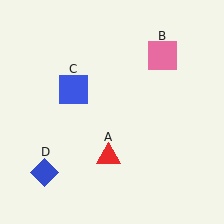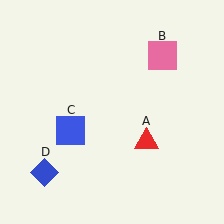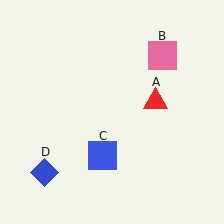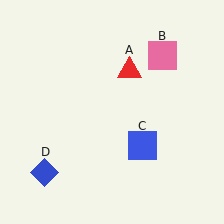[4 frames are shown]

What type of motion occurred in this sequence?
The red triangle (object A), blue square (object C) rotated counterclockwise around the center of the scene.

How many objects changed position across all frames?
2 objects changed position: red triangle (object A), blue square (object C).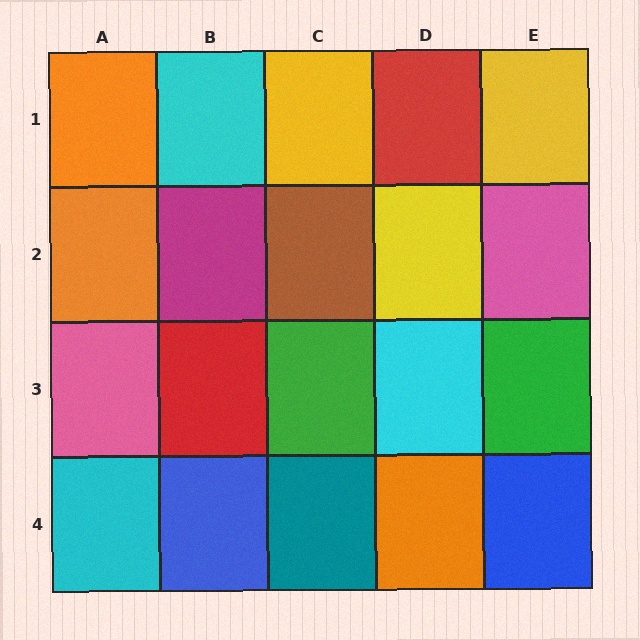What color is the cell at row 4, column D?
Orange.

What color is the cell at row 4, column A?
Cyan.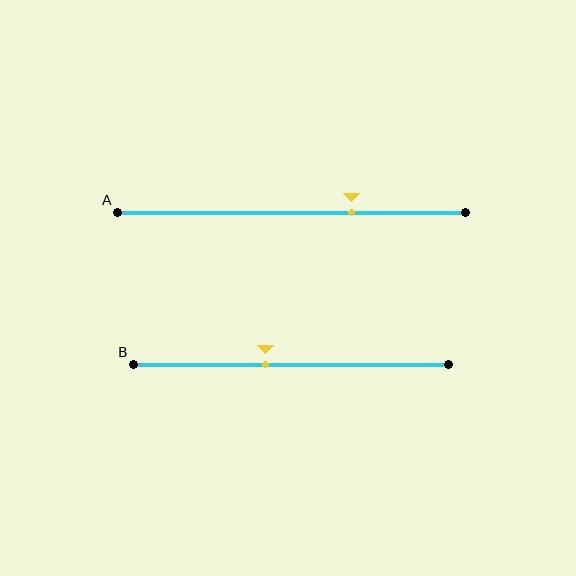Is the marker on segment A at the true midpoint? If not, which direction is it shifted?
No, the marker on segment A is shifted to the right by about 17% of the segment length.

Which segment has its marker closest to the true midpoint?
Segment B has its marker closest to the true midpoint.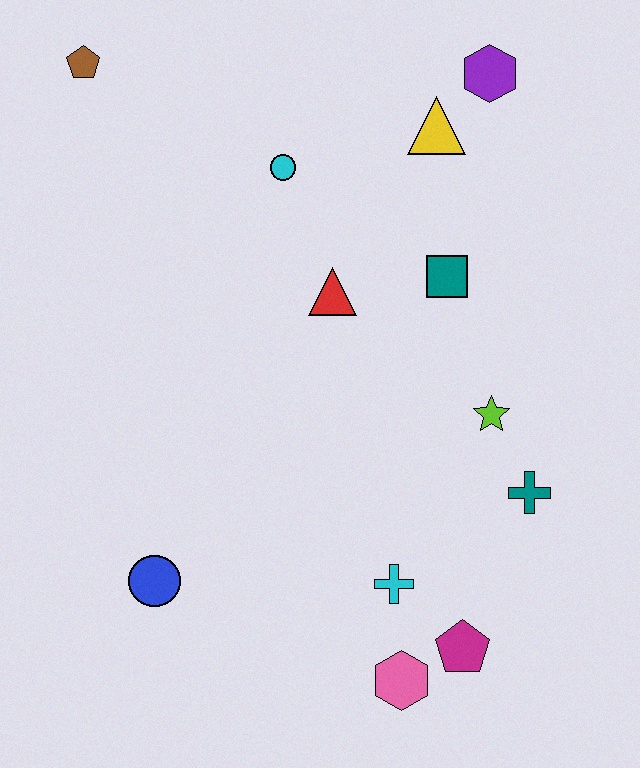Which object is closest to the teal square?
The red triangle is closest to the teal square.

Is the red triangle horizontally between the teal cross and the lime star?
No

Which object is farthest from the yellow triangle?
The pink hexagon is farthest from the yellow triangle.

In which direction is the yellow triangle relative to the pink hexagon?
The yellow triangle is above the pink hexagon.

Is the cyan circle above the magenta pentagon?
Yes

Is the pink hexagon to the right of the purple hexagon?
No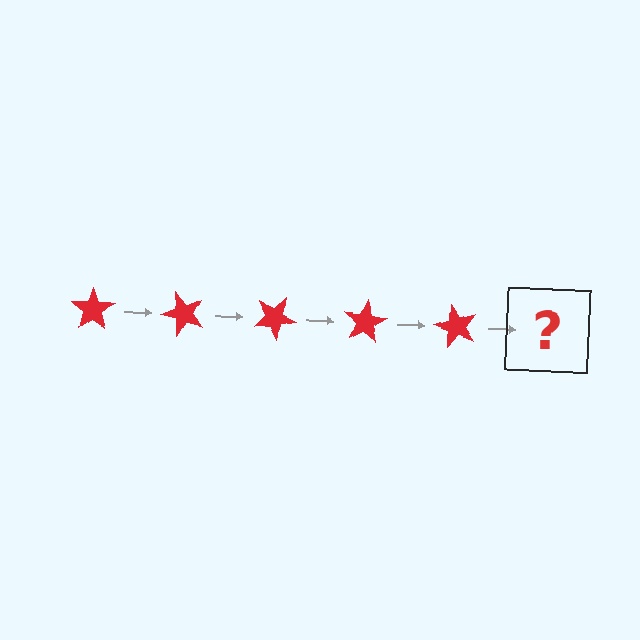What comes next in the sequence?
The next element should be a red star rotated 250 degrees.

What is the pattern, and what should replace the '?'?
The pattern is that the star rotates 50 degrees each step. The '?' should be a red star rotated 250 degrees.